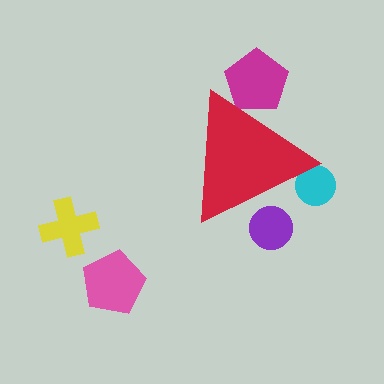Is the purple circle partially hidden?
Yes, the purple circle is partially hidden behind the red triangle.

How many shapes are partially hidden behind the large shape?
3 shapes are partially hidden.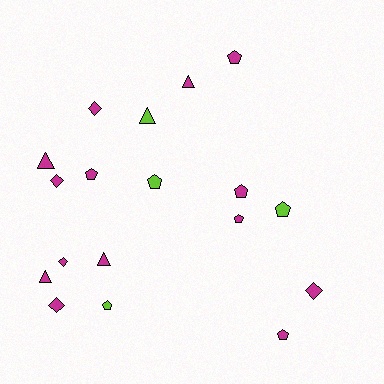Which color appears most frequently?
Magenta, with 14 objects.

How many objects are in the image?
There are 18 objects.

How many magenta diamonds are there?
There are 5 magenta diamonds.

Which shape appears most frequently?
Pentagon, with 8 objects.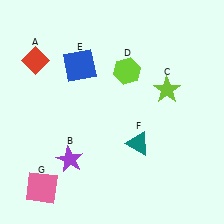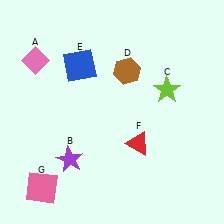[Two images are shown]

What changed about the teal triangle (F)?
In Image 1, F is teal. In Image 2, it changed to red.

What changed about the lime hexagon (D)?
In Image 1, D is lime. In Image 2, it changed to brown.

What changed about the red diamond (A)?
In Image 1, A is red. In Image 2, it changed to pink.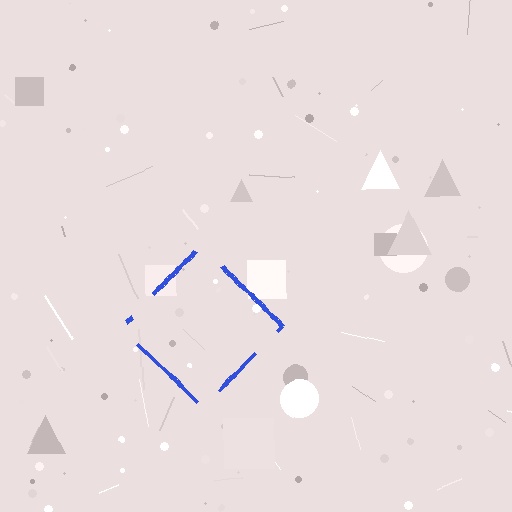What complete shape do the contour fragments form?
The contour fragments form a diamond.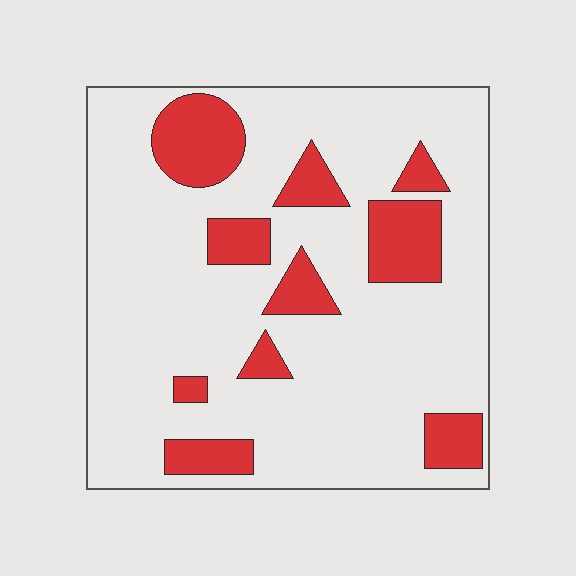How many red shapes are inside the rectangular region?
10.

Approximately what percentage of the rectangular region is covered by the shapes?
Approximately 20%.